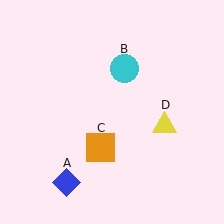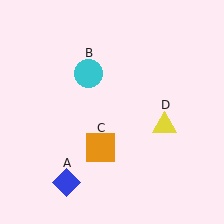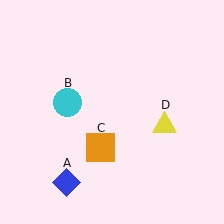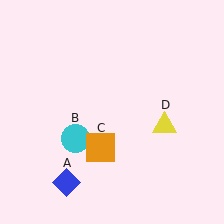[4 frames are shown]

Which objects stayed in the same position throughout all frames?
Blue diamond (object A) and orange square (object C) and yellow triangle (object D) remained stationary.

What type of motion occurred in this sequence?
The cyan circle (object B) rotated counterclockwise around the center of the scene.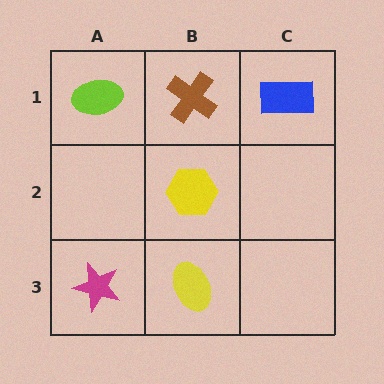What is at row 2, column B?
A yellow hexagon.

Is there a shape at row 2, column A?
No, that cell is empty.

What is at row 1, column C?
A blue rectangle.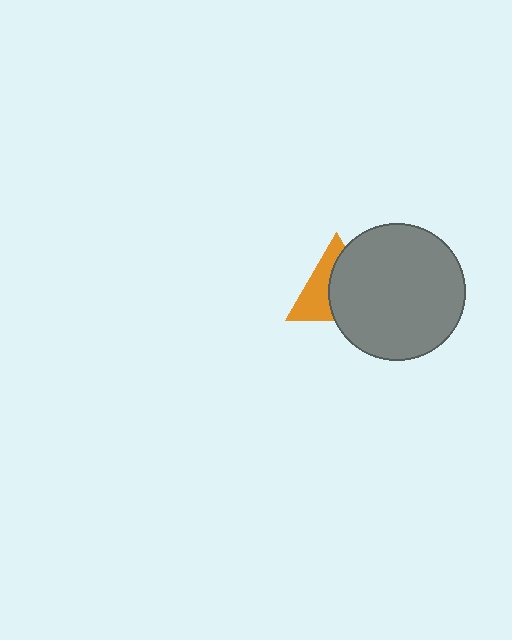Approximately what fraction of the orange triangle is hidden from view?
Roughly 56% of the orange triangle is hidden behind the gray circle.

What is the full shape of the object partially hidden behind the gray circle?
The partially hidden object is an orange triangle.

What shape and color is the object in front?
The object in front is a gray circle.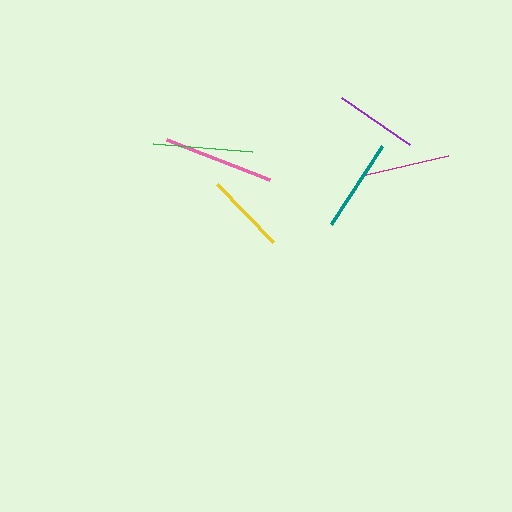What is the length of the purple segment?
The purple segment is approximately 83 pixels long.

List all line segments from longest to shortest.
From longest to shortest: pink, green, teal, magenta, purple, yellow.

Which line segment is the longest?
The pink line is the longest at approximately 110 pixels.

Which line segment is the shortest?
The yellow line is the shortest at approximately 81 pixels.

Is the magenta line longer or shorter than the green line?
The green line is longer than the magenta line.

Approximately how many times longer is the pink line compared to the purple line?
The pink line is approximately 1.3 times the length of the purple line.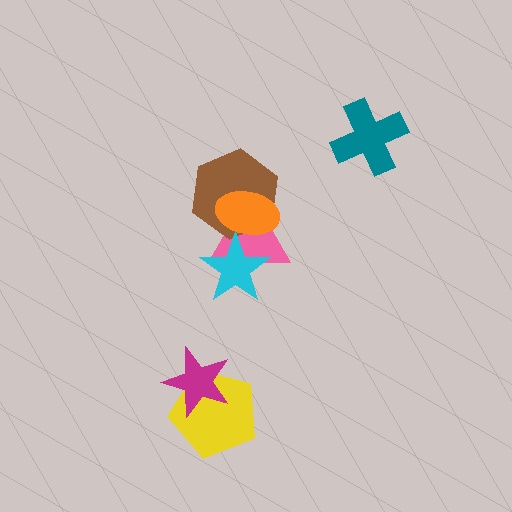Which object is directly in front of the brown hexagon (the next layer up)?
The cyan star is directly in front of the brown hexagon.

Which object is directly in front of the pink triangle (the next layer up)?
The brown hexagon is directly in front of the pink triangle.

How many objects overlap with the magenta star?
1 object overlaps with the magenta star.